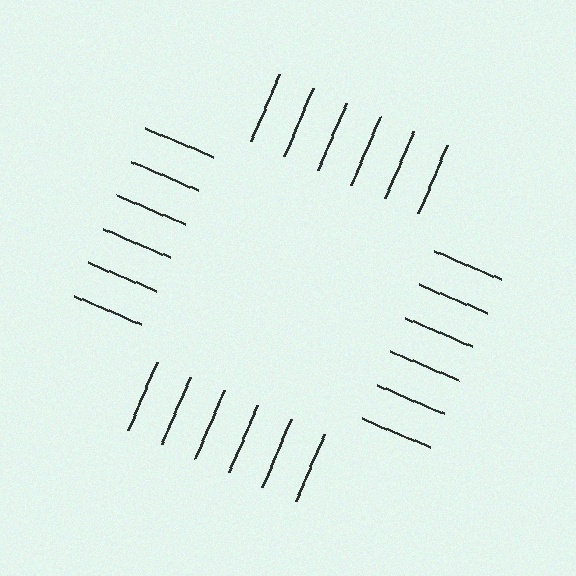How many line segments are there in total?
24 — 6 along each of the 4 edges.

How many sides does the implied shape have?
4 sides — the line-ends trace a square.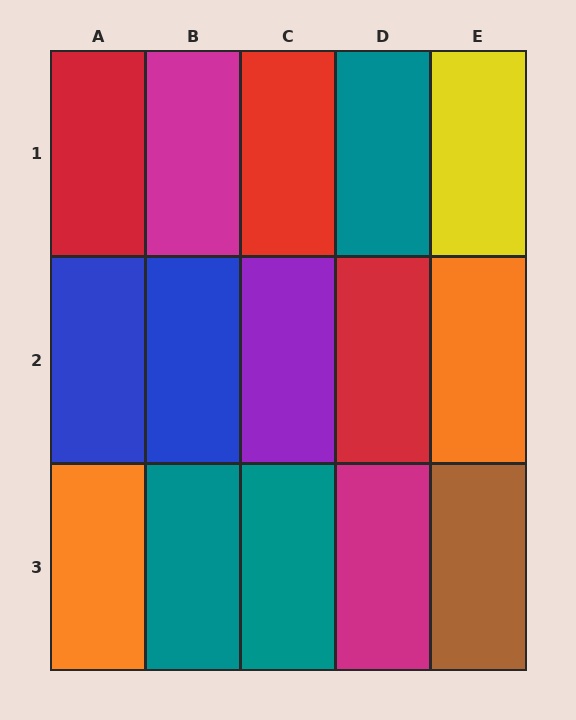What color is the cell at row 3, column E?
Brown.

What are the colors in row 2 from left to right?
Blue, blue, purple, red, orange.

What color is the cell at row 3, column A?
Orange.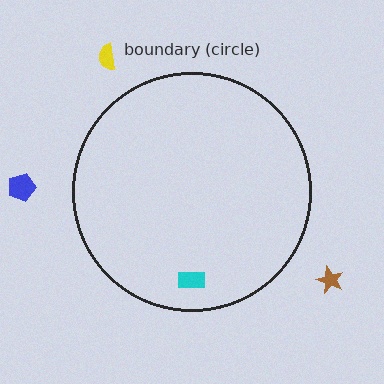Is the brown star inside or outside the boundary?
Outside.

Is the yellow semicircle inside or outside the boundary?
Outside.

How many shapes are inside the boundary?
1 inside, 3 outside.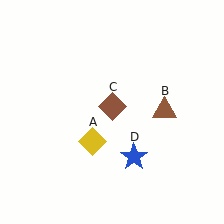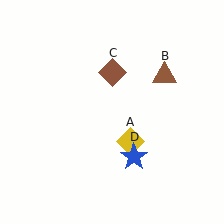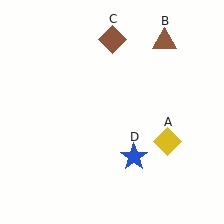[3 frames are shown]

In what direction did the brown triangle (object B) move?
The brown triangle (object B) moved up.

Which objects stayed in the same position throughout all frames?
Blue star (object D) remained stationary.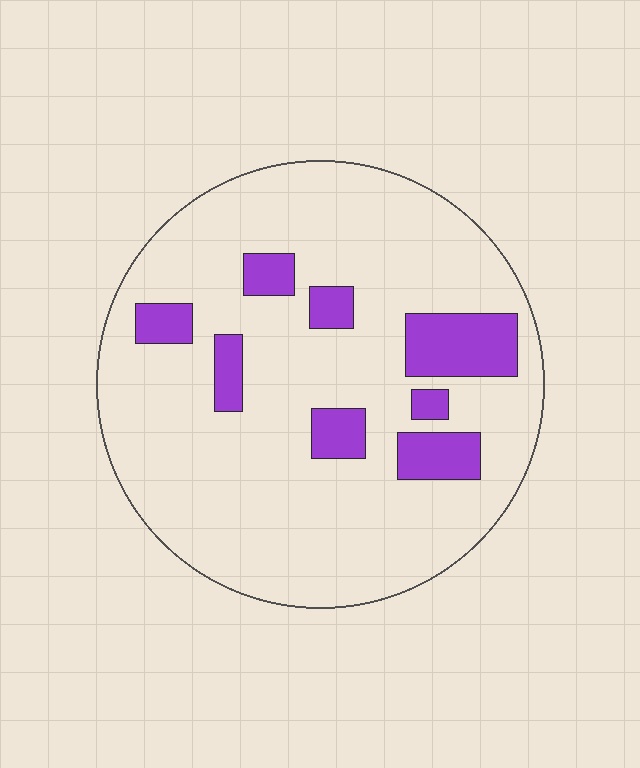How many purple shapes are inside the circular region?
8.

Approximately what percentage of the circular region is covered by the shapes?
Approximately 15%.